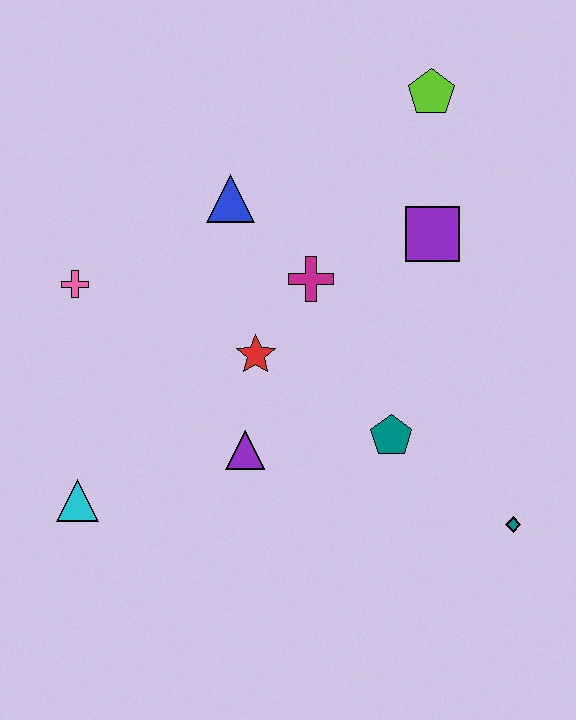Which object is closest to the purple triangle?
The red star is closest to the purple triangle.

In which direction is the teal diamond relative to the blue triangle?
The teal diamond is below the blue triangle.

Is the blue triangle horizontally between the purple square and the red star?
No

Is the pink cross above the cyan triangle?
Yes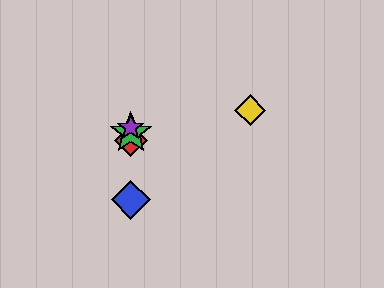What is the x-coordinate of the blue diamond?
The blue diamond is at x≈131.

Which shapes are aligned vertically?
The red diamond, the blue diamond, the green star, the purple star are aligned vertically.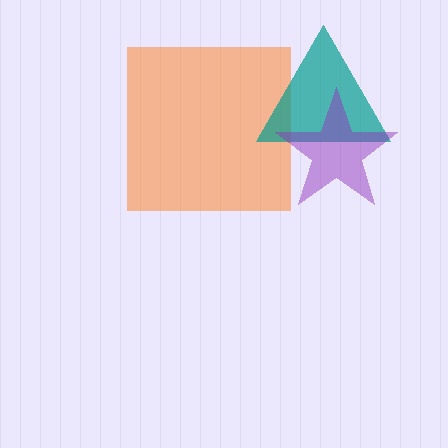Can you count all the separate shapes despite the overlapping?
Yes, there are 3 separate shapes.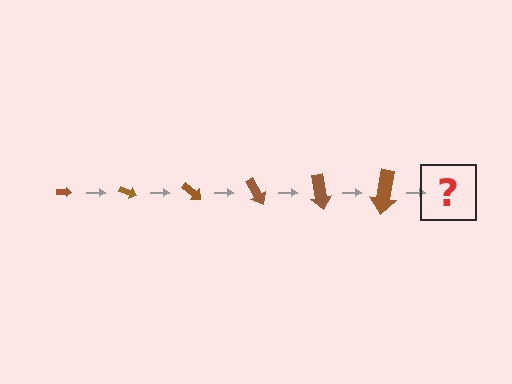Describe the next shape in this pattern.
It should be an arrow, larger than the previous one and rotated 120 degrees from the start.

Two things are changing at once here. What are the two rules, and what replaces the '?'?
The two rules are that the arrow grows larger each step and it rotates 20 degrees each step. The '?' should be an arrow, larger than the previous one and rotated 120 degrees from the start.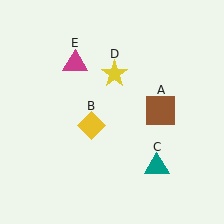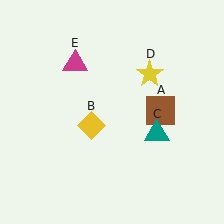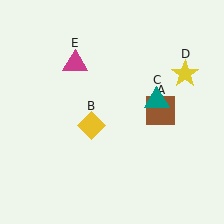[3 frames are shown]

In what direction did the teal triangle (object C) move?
The teal triangle (object C) moved up.